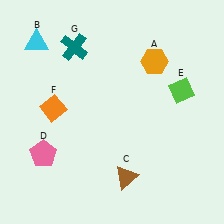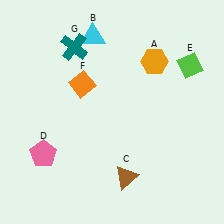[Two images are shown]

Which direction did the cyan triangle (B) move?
The cyan triangle (B) moved right.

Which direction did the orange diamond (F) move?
The orange diamond (F) moved right.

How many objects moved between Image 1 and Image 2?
3 objects moved between the two images.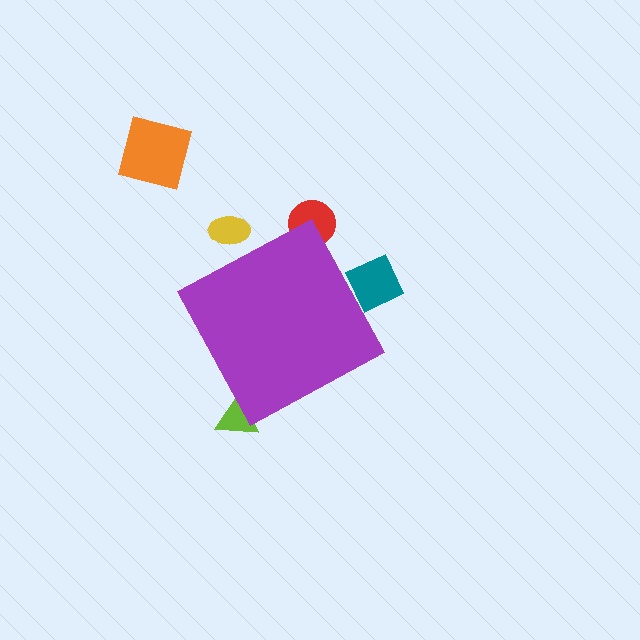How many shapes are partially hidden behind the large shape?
4 shapes are partially hidden.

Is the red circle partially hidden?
Yes, the red circle is partially hidden behind the purple diamond.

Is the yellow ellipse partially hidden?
Yes, the yellow ellipse is partially hidden behind the purple diamond.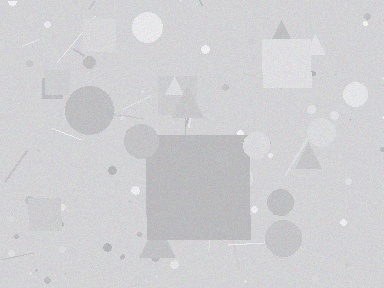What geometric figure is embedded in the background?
A square is embedded in the background.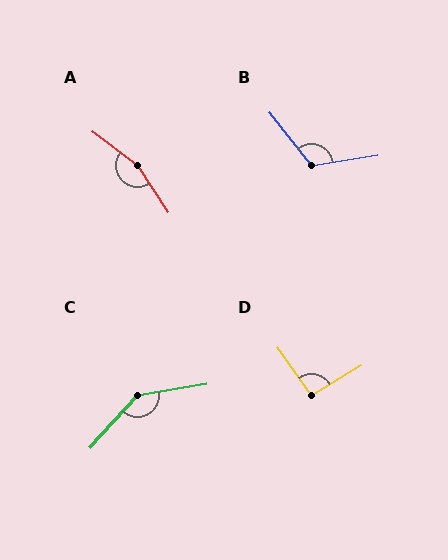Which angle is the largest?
A, at approximately 160 degrees.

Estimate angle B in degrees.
Approximately 119 degrees.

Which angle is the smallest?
D, at approximately 95 degrees.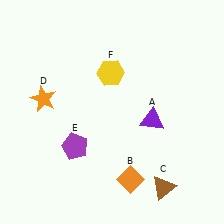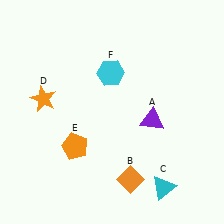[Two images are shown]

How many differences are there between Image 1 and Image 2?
There are 3 differences between the two images.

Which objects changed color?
C changed from brown to cyan. E changed from purple to orange. F changed from yellow to cyan.